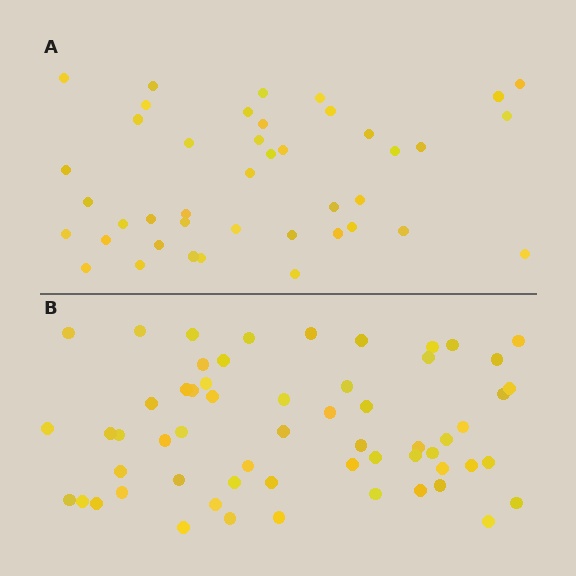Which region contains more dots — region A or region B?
Region B (the bottom region) has more dots.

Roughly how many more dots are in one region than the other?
Region B has approximately 15 more dots than region A.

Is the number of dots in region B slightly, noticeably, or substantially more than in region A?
Region B has noticeably more, but not dramatically so. The ratio is roughly 1.4 to 1.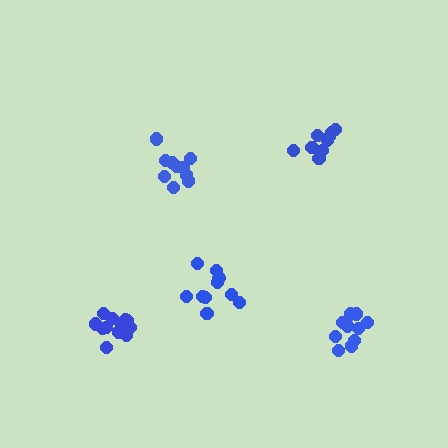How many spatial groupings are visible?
There are 5 spatial groupings.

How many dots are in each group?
Group 1: 9 dots, Group 2: 10 dots, Group 3: 10 dots, Group 4: 11 dots, Group 5: 13 dots (53 total).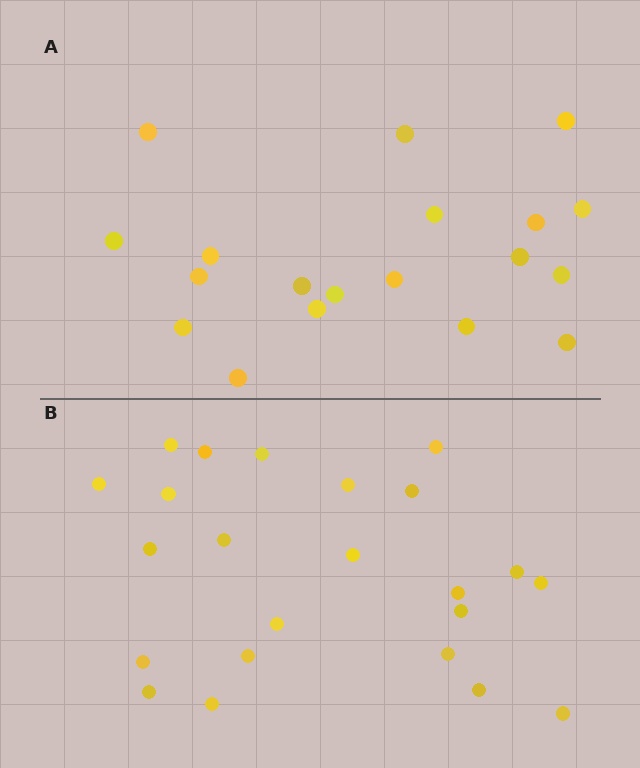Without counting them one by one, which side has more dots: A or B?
Region B (the bottom region) has more dots.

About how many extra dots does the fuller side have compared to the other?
Region B has about 4 more dots than region A.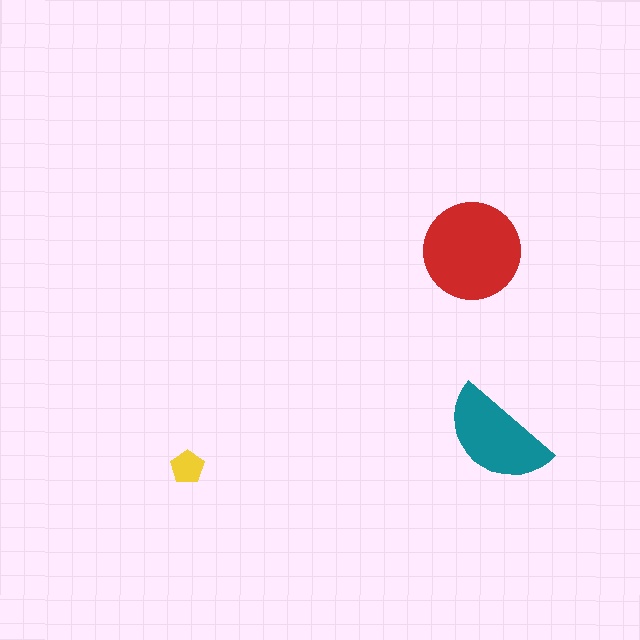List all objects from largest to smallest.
The red circle, the teal semicircle, the yellow pentagon.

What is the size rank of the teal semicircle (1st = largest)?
2nd.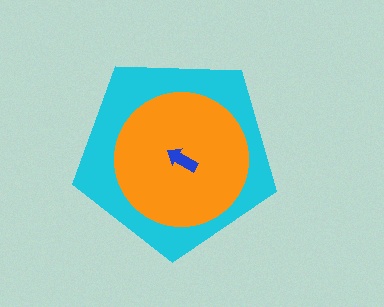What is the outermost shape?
The cyan pentagon.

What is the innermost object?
The blue arrow.